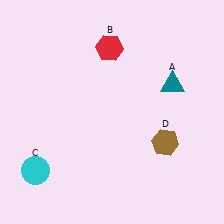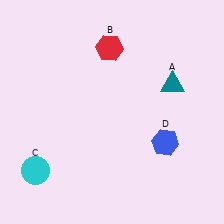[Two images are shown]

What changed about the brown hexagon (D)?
In Image 1, D is brown. In Image 2, it changed to blue.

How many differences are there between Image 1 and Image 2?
There is 1 difference between the two images.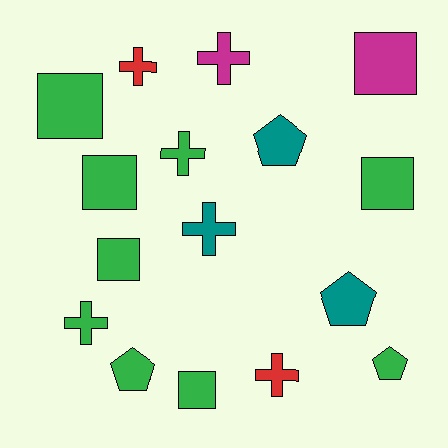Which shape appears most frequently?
Square, with 6 objects.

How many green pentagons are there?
There are 2 green pentagons.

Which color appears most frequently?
Green, with 9 objects.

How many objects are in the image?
There are 16 objects.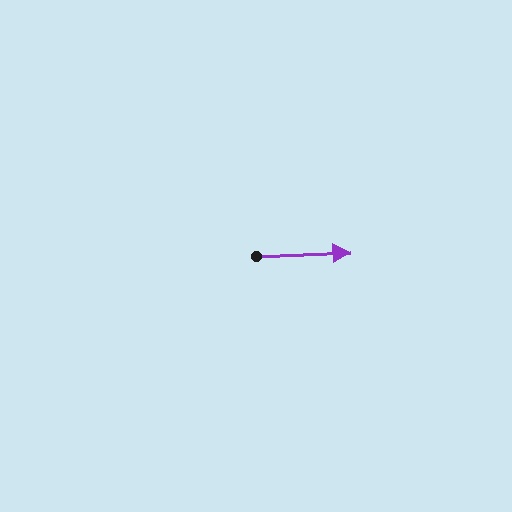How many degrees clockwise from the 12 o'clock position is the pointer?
Approximately 88 degrees.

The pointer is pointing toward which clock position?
Roughly 3 o'clock.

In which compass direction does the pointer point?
East.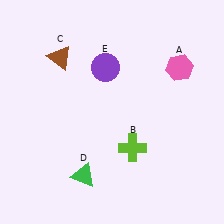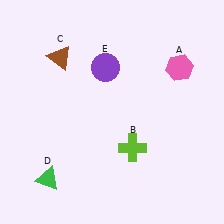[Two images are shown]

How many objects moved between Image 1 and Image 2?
1 object moved between the two images.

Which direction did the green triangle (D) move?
The green triangle (D) moved left.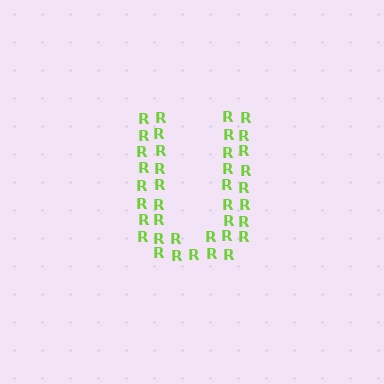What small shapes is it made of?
It is made of small letter R's.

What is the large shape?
The large shape is the letter U.